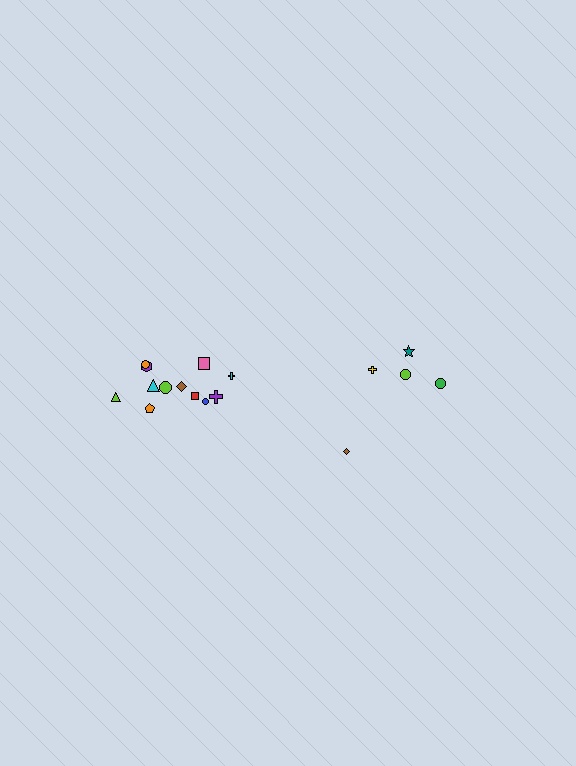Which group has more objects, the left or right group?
The left group.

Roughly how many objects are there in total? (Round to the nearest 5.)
Roughly 15 objects in total.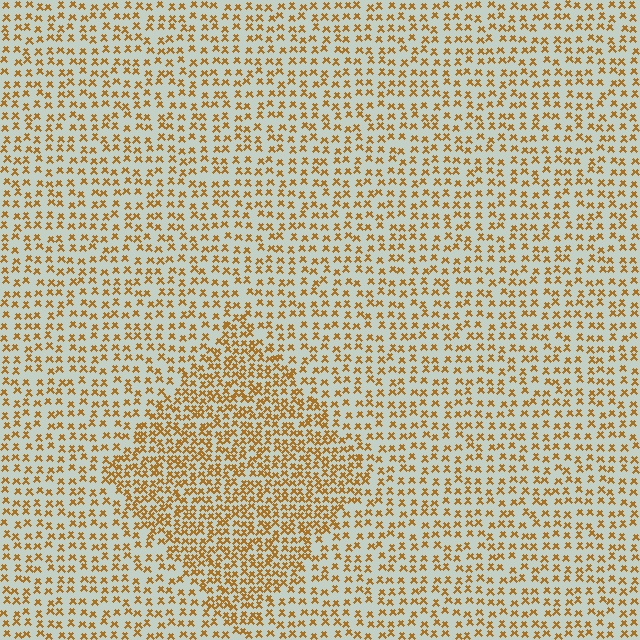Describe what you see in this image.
The image contains small brown elements arranged at two different densities. A diamond-shaped region is visible where the elements are more densely packed than the surrounding area.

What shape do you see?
I see a diamond.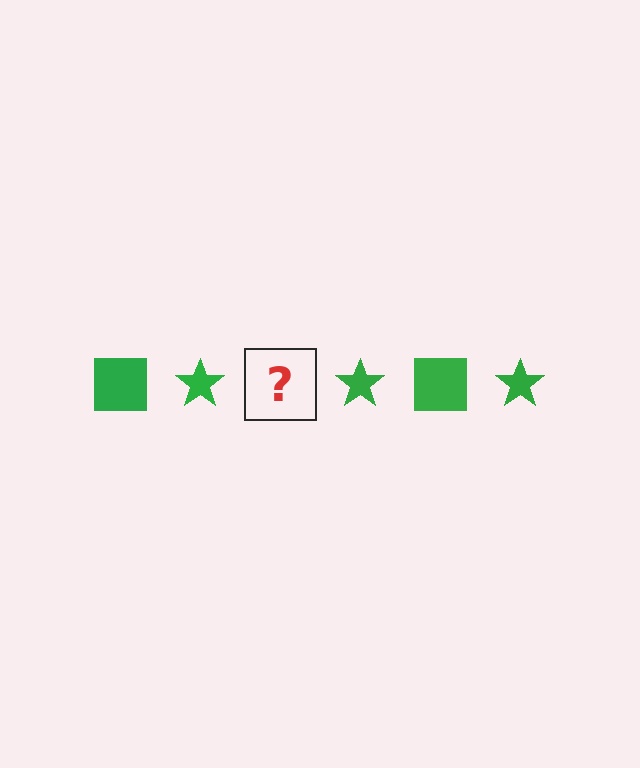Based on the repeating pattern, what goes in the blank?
The blank should be a green square.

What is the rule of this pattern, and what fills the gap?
The rule is that the pattern cycles through square, star shapes in green. The gap should be filled with a green square.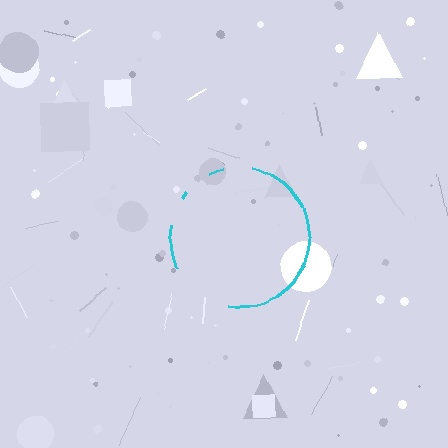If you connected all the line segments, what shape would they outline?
They would outline a circle.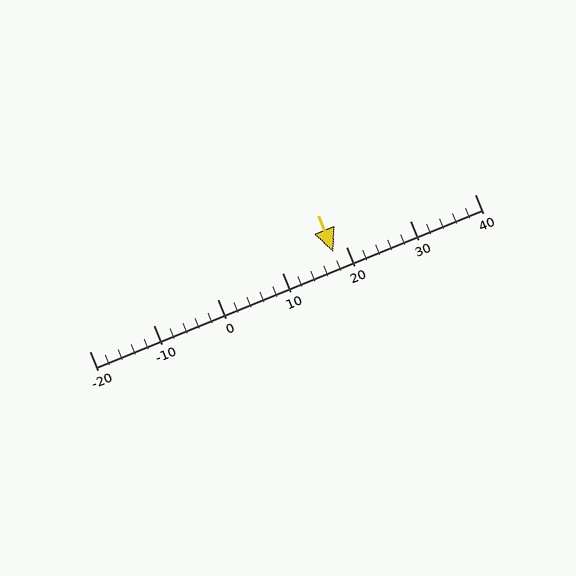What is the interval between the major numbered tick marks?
The major tick marks are spaced 10 units apart.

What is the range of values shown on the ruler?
The ruler shows values from -20 to 40.